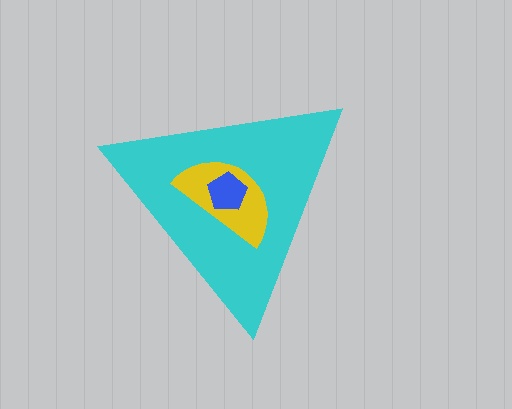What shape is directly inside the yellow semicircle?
The blue pentagon.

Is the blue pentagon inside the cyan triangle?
Yes.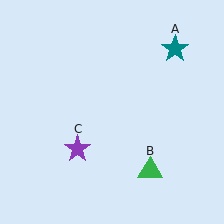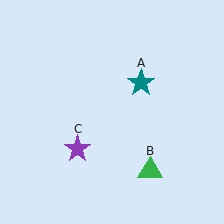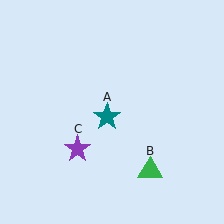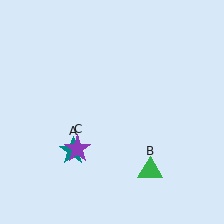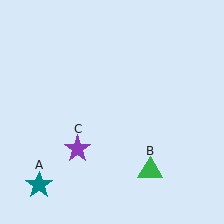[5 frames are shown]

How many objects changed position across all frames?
1 object changed position: teal star (object A).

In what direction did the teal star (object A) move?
The teal star (object A) moved down and to the left.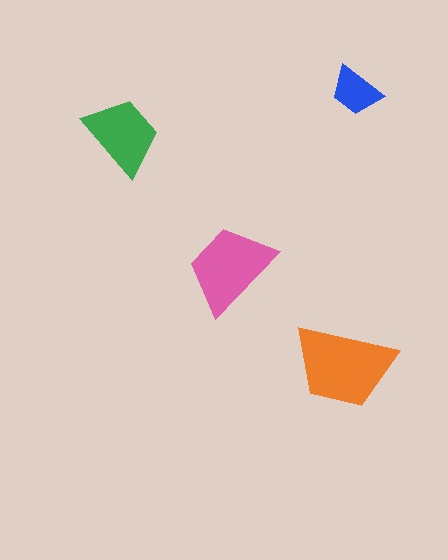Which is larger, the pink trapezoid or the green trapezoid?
The pink one.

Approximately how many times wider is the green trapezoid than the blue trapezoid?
About 1.5 times wider.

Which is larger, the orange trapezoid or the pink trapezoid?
The orange one.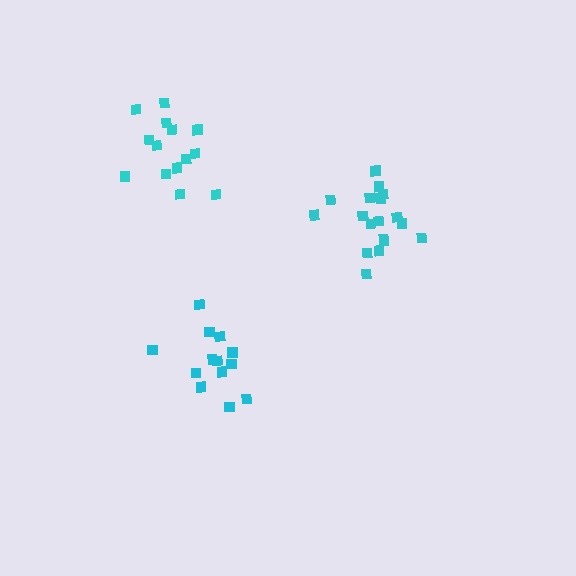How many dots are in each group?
Group 1: 14 dots, Group 2: 13 dots, Group 3: 18 dots (45 total).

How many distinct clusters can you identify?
There are 3 distinct clusters.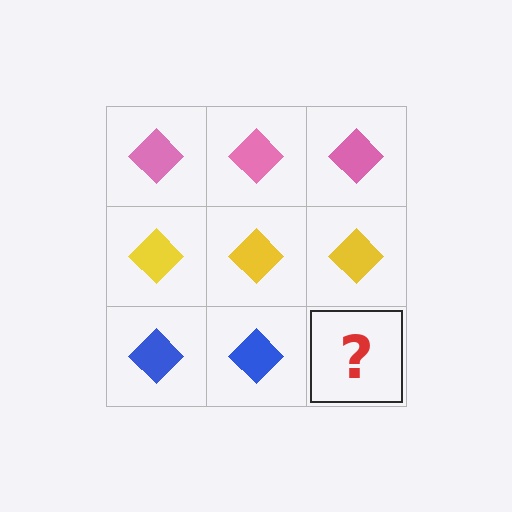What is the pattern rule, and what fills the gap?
The rule is that each row has a consistent color. The gap should be filled with a blue diamond.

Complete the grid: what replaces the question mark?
The question mark should be replaced with a blue diamond.